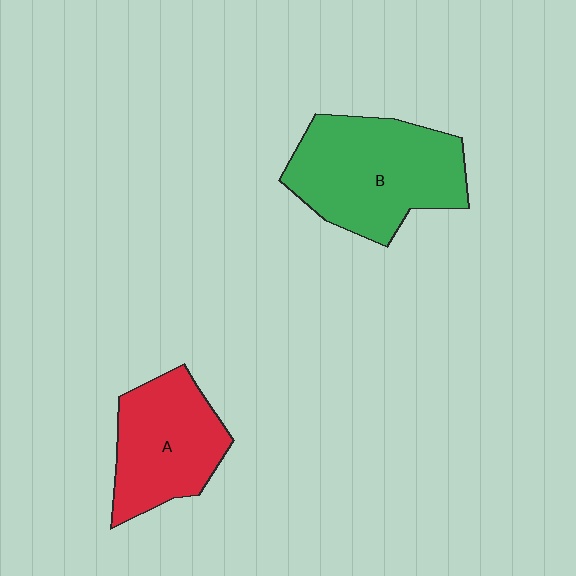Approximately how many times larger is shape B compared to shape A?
Approximately 1.3 times.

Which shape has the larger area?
Shape B (green).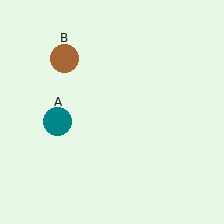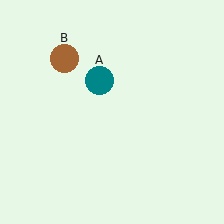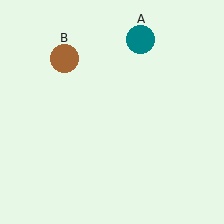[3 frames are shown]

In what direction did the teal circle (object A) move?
The teal circle (object A) moved up and to the right.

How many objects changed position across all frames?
1 object changed position: teal circle (object A).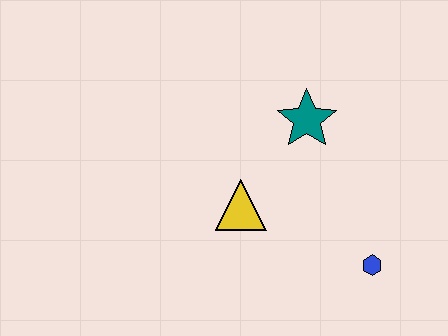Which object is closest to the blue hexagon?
The yellow triangle is closest to the blue hexagon.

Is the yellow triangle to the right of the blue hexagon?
No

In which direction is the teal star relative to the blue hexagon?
The teal star is above the blue hexagon.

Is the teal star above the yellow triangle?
Yes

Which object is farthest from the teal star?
The blue hexagon is farthest from the teal star.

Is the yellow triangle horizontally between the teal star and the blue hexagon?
No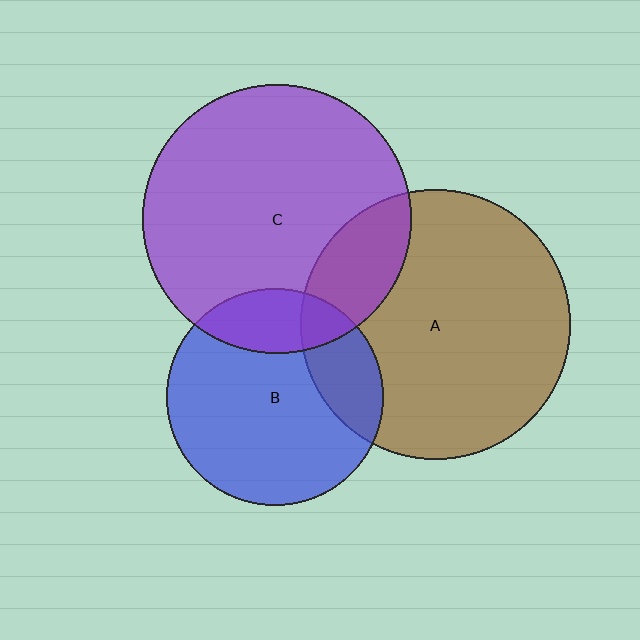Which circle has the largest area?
Circle A (brown).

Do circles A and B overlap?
Yes.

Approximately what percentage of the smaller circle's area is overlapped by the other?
Approximately 20%.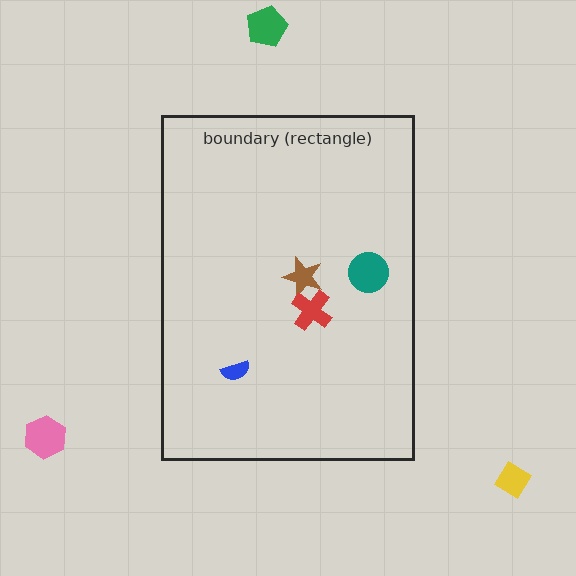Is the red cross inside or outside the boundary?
Inside.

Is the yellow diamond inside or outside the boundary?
Outside.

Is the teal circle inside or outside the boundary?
Inside.